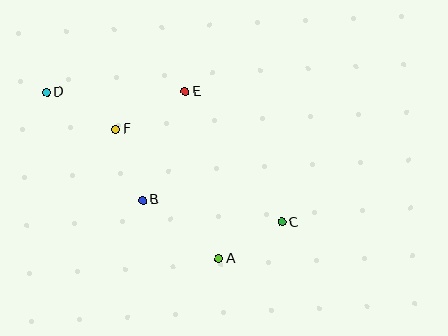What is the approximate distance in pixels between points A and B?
The distance between A and B is approximately 96 pixels.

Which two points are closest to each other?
Points A and C are closest to each other.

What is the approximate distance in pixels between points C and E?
The distance between C and E is approximately 162 pixels.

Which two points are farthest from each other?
Points C and D are farthest from each other.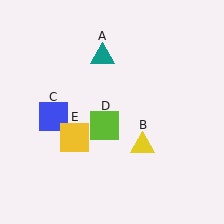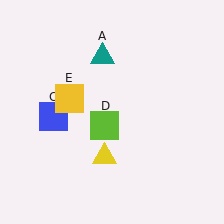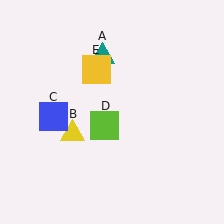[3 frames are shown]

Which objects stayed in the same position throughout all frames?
Teal triangle (object A) and blue square (object C) and lime square (object D) remained stationary.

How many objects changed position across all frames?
2 objects changed position: yellow triangle (object B), yellow square (object E).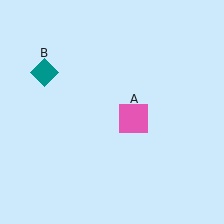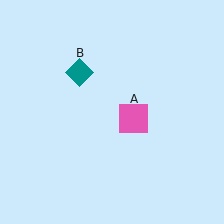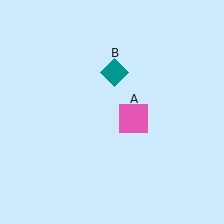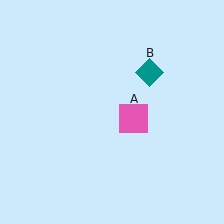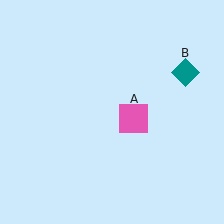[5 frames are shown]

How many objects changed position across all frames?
1 object changed position: teal diamond (object B).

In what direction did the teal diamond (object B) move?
The teal diamond (object B) moved right.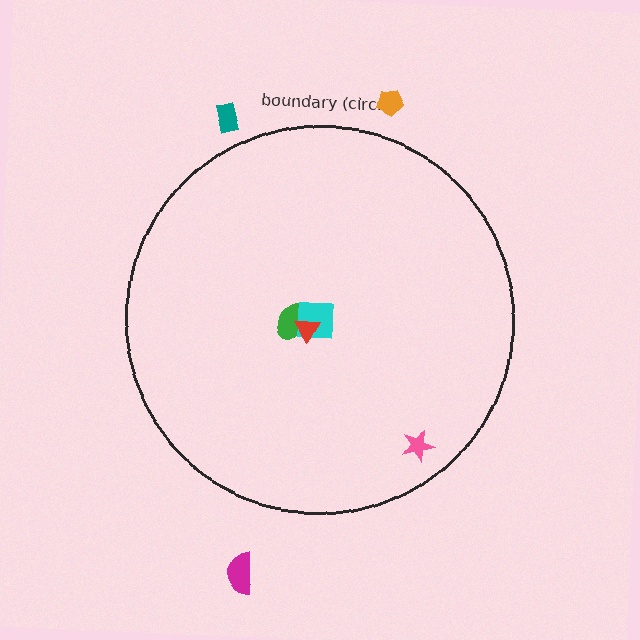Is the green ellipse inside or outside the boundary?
Inside.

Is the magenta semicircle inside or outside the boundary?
Outside.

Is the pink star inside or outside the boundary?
Inside.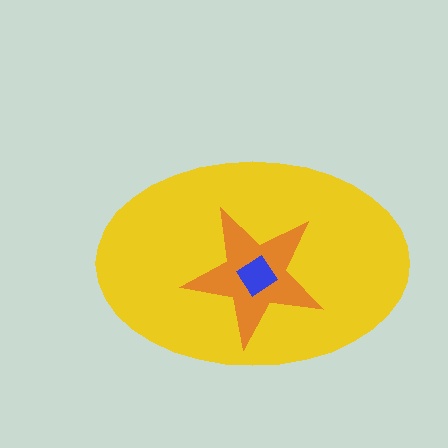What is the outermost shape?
The yellow ellipse.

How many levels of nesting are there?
3.